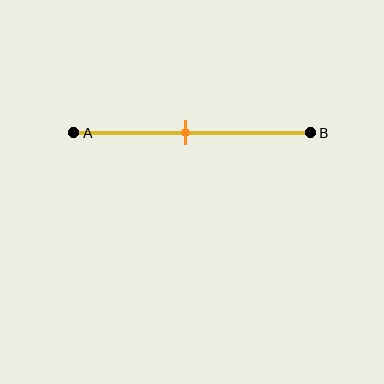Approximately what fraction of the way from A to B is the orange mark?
The orange mark is approximately 45% of the way from A to B.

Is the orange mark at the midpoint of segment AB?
Yes, the mark is approximately at the midpoint.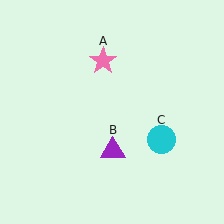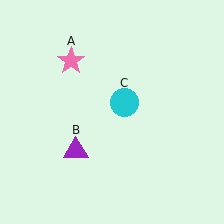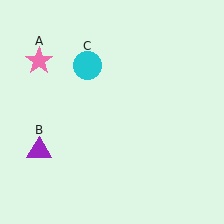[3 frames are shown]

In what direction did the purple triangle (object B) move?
The purple triangle (object B) moved left.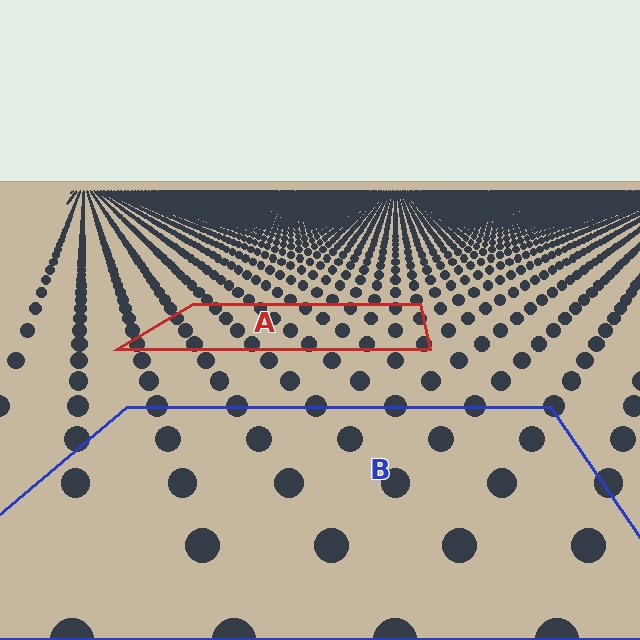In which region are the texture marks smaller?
The texture marks are smaller in region A, because it is farther away.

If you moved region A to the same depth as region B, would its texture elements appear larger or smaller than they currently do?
They would appear larger. At a closer depth, the same texture elements are projected at a bigger on-screen size.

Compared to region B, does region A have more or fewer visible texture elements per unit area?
Region A has more texture elements per unit area — they are packed more densely because it is farther away.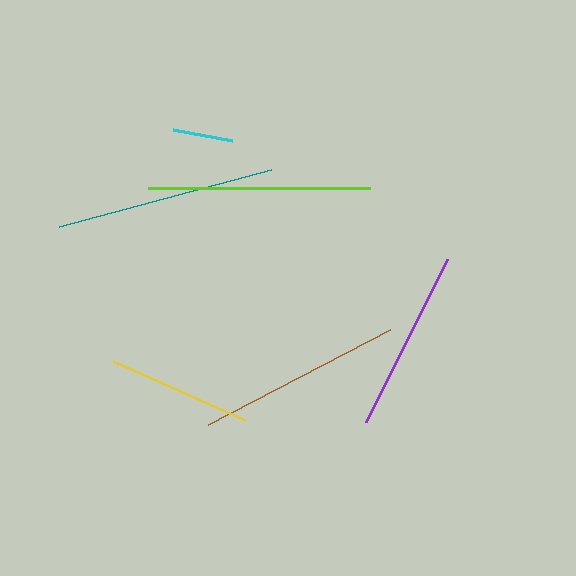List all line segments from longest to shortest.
From longest to shortest: lime, teal, brown, purple, yellow, cyan.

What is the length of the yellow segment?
The yellow segment is approximately 145 pixels long.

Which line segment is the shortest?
The cyan line is the shortest at approximately 60 pixels.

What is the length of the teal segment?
The teal segment is approximately 220 pixels long.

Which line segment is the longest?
The lime line is the longest at approximately 222 pixels.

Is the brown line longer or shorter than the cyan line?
The brown line is longer than the cyan line.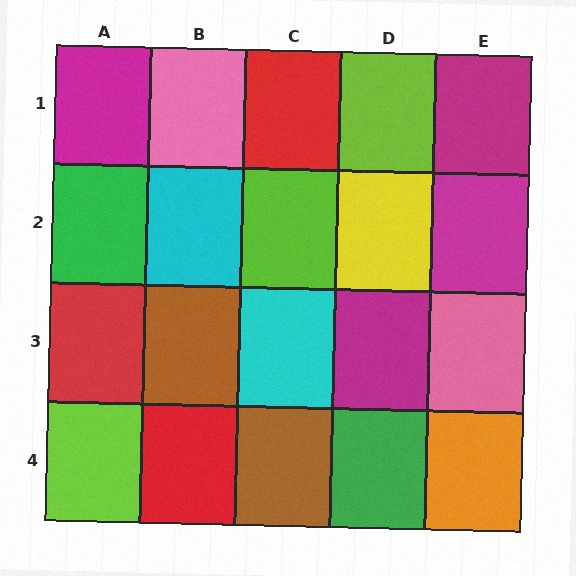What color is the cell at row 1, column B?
Pink.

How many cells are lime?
3 cells are lime.